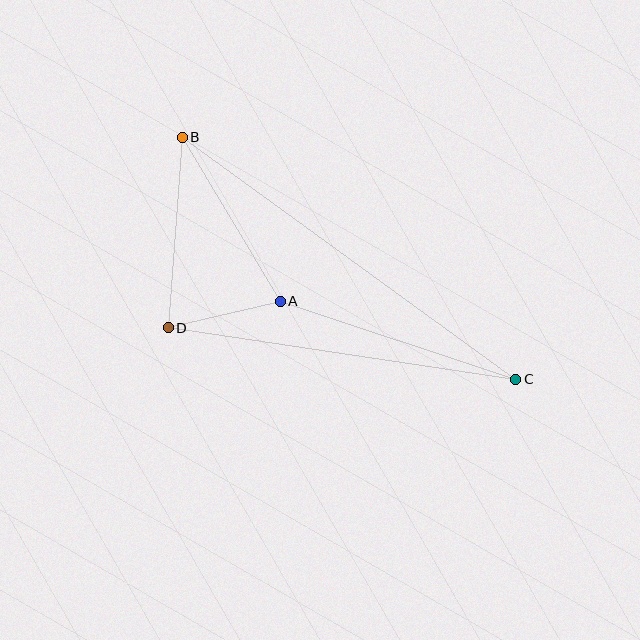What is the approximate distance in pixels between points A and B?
The distance between A and B is approximately 191 pixels.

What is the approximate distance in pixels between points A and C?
The distance between A and C is approximately 248 pixels.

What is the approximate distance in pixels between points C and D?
The distance between C and D is approximately 351 pixels.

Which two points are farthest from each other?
Points B and C are farthest from each other.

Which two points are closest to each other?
Points A and D are closest to each other.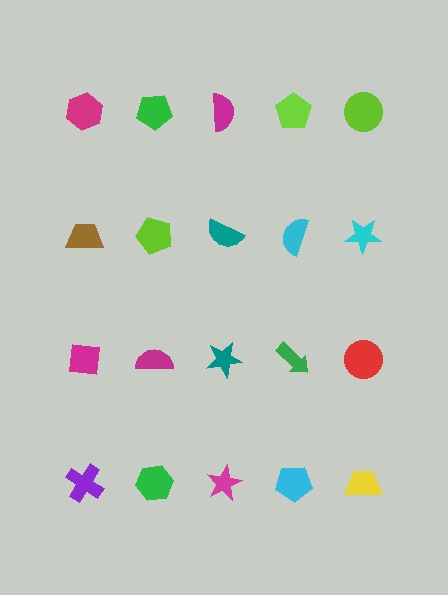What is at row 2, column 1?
A brown trapezoid.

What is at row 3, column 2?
A magenta semicircle.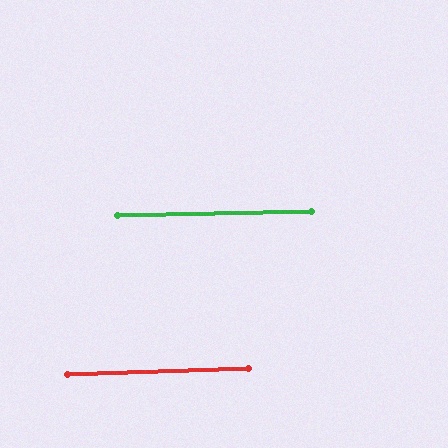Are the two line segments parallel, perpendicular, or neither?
Parallel — their directions differ by only 0.9°.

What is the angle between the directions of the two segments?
Approximately 1 degree.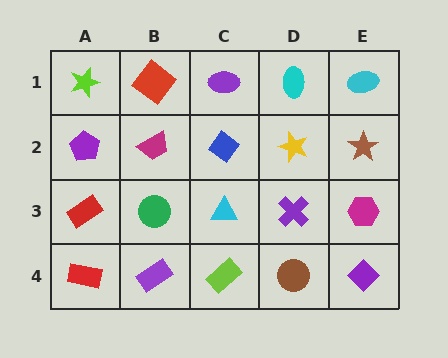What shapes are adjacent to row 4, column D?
A purple cross (row 3, column D), a lime rectangle (row 4, column C), a purple diamond (row 4, column E).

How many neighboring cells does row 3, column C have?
4.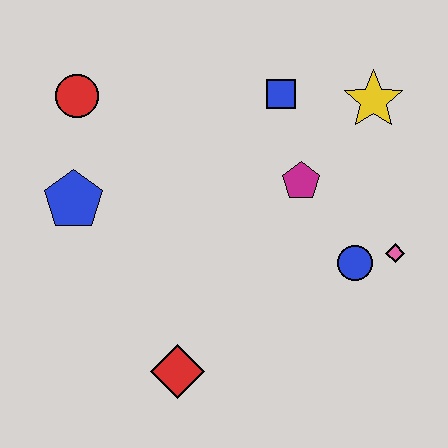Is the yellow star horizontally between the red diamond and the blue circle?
No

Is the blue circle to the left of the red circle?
No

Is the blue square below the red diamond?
No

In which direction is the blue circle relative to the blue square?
The blue circle is below the blue square.